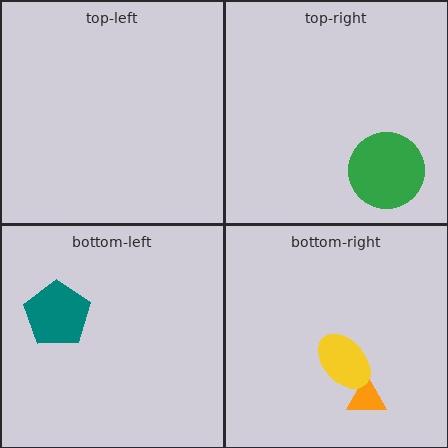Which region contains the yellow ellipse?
The bottom-right region.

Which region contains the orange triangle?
The bottom-right region.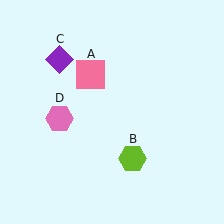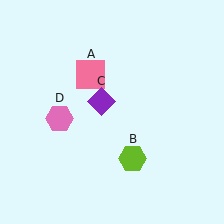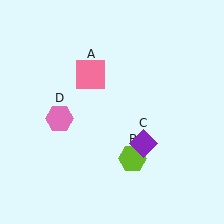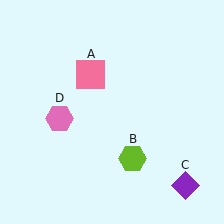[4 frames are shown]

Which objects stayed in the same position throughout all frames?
Pink square (object A) and lime hexagon (object B) and pink hexagon (object D) remained stationary.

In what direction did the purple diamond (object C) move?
The purple diamond (object C) moved down and to the right.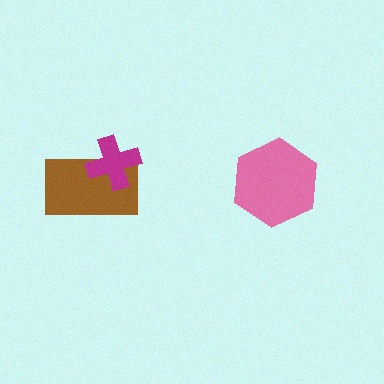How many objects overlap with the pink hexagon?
0 objects overlap with the pink hexagon.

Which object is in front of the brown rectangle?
The magenta cross is in front of the brown rectangle.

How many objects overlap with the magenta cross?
1 object overlaps with the magenta cross.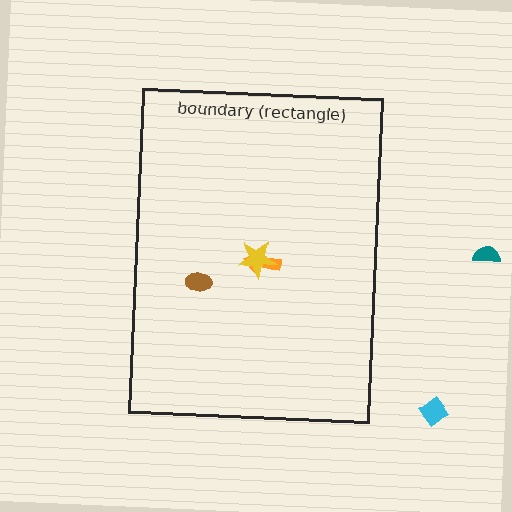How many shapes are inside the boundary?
3 inside, 2 outside.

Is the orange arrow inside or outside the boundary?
Inside.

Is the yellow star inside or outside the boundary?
Inside.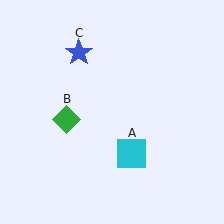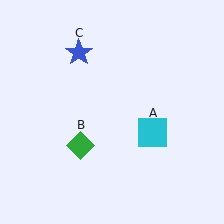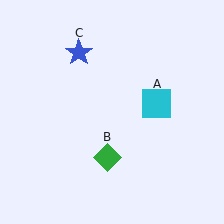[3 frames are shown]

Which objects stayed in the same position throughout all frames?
Blue star (object C) remained stationary.